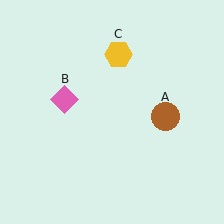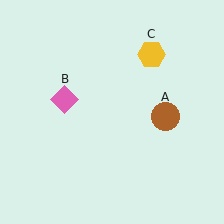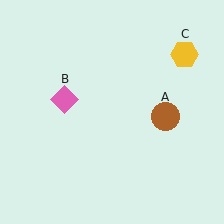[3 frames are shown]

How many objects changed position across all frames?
1 object changed position: yellow hexagon (object C).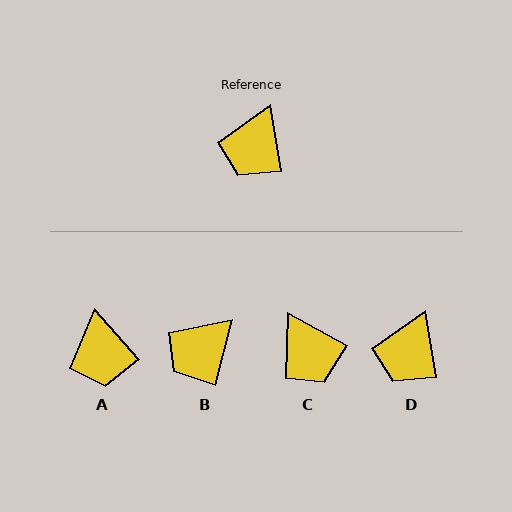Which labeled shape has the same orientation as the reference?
D.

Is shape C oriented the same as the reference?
No, it is off by about 53 degrees.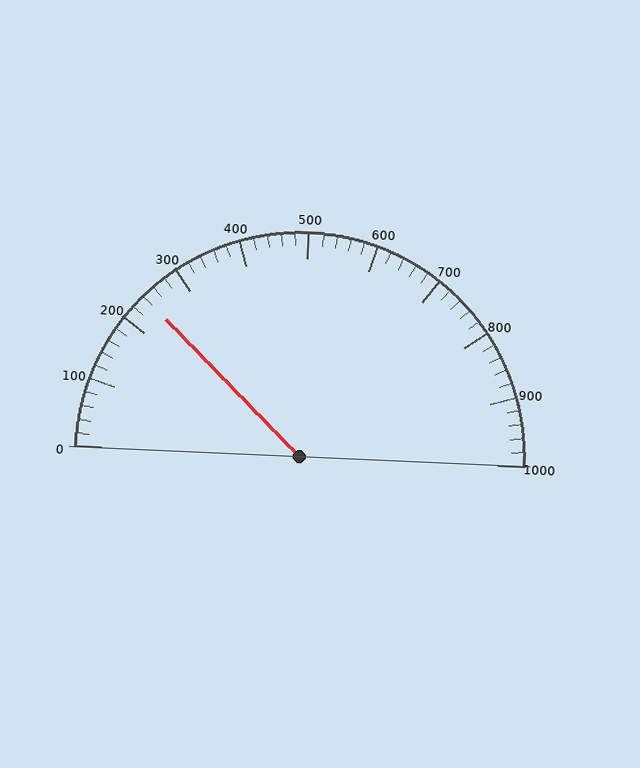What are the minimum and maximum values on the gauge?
The gauge ranges from 0 to 1000.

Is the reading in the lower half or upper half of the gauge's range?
The reading is in the lower half of the range (0 to 1000).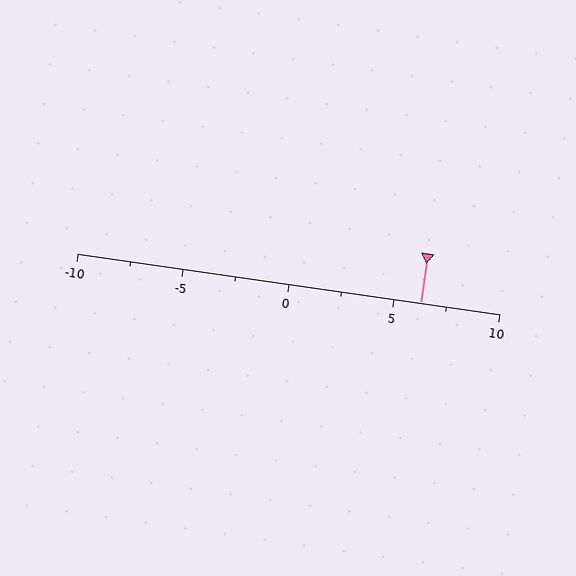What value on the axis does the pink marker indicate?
The marker indicates approximately 6.2.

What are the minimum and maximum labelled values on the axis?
The axis runs from -10 to 10.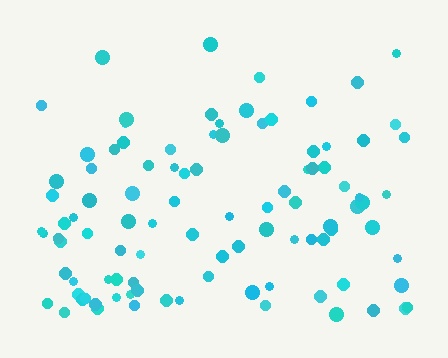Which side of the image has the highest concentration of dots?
The bottom.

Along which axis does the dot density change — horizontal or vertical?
Vertical.